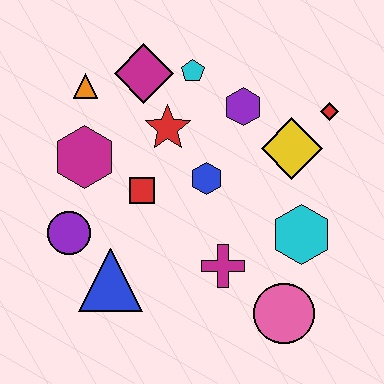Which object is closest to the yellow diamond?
The red diamond is closest to the yellow diamond.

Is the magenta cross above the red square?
No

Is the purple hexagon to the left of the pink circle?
Yes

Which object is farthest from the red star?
The pink circle is farthest from the red star.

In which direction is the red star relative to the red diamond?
The red star is to the left of the red diamond.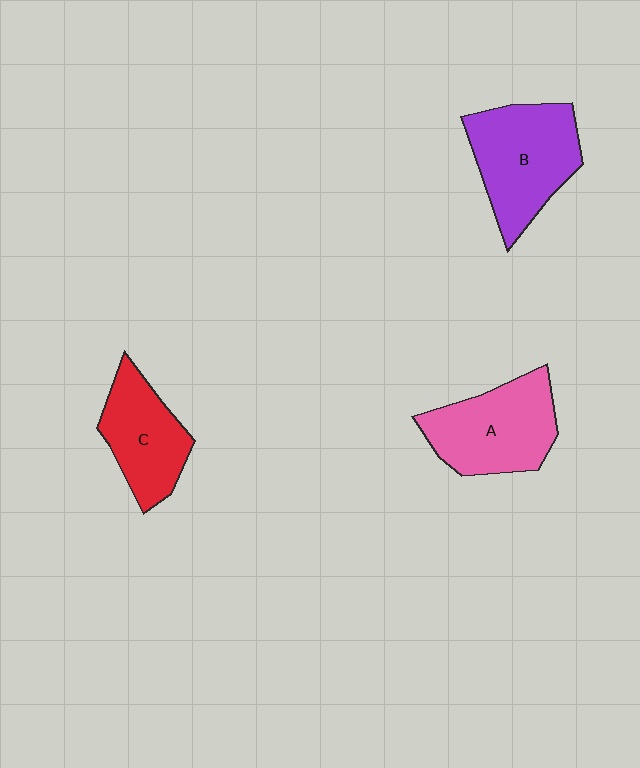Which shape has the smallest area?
Shape C (red).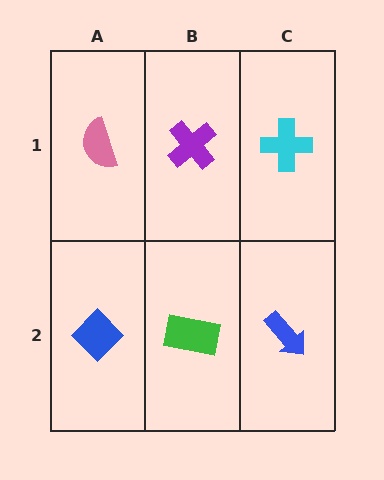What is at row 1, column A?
A pink semicircle.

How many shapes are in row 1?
3 shapes.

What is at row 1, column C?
A cyan cross.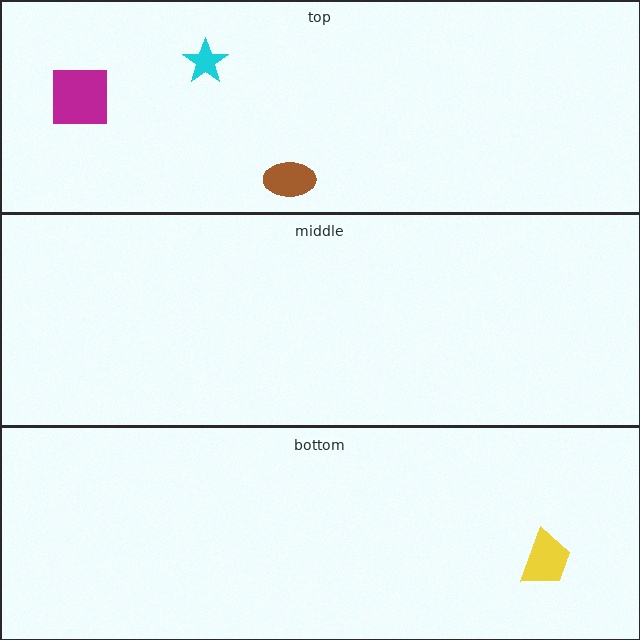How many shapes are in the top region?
3.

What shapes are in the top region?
The cyan star, the magenta square, the brown ellipse.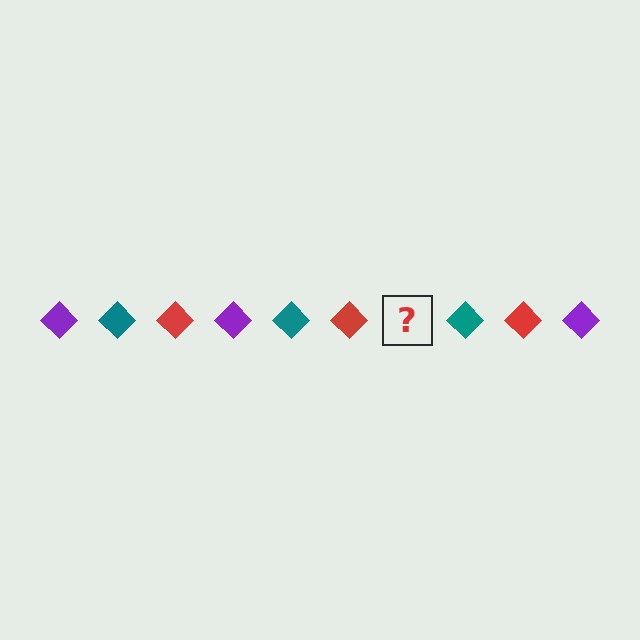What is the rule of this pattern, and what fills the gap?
The rule is that the pattern cycles through purple, teal, red diamonds. The gap should be filled with a purple diamond.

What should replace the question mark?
The question mark should be replaced with a purple diamond.